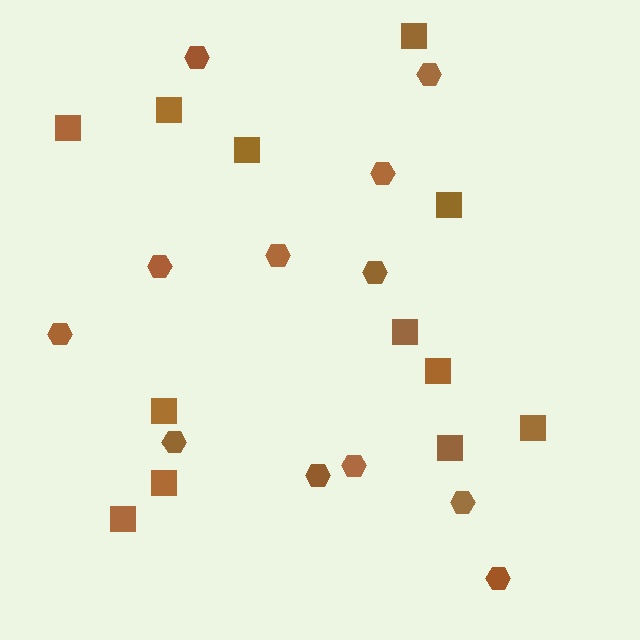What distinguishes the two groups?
There are 2 groups: one group of squares (12) and one group of hexagons (12).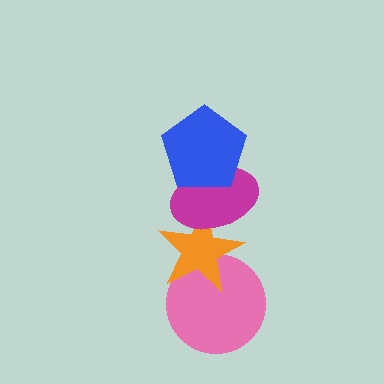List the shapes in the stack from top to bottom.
From top to bottom: the blue pentagon, the magenta ellipse, the orange star, the pink circle.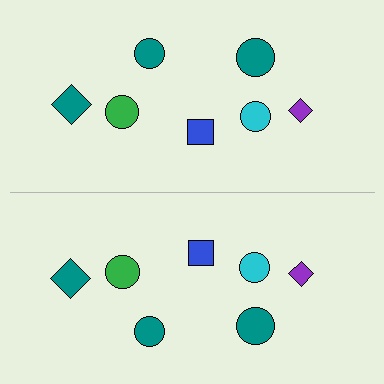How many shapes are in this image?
There are 14 shapes in this image.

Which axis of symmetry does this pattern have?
The pattern has a horizontal axis of symmetry running through the center of the image.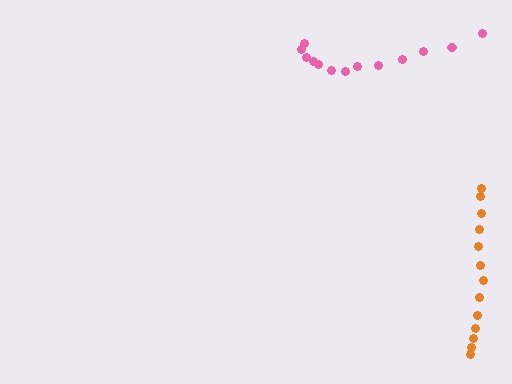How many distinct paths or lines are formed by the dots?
There are 2 distinct paths.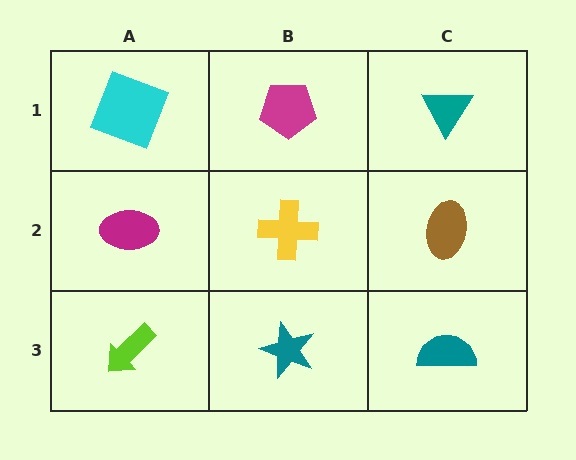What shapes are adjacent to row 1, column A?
A magenta ellipse (row 2, column A), a magenta pentagon (row 1, column B).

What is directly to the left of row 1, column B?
A cyan square.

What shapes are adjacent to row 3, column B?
A yellow cross (row 2, column B), a lime arrow (row 3, column A), a teal semicircle (row 3, column C).